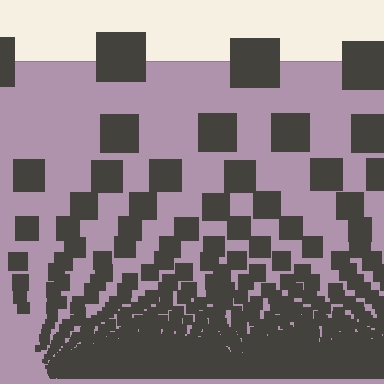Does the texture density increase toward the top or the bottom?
Density increases toward the bottom.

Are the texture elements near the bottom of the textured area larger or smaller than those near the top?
Smaller. The gradient is inverted — elements near the bottom are smaller and denser.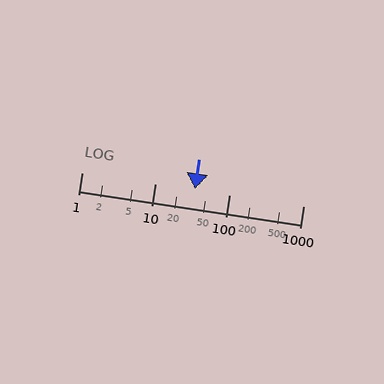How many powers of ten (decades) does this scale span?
The scale spans 3 decades, from 1 to 1000.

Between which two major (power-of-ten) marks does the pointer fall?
The pointer is between 10 and 100.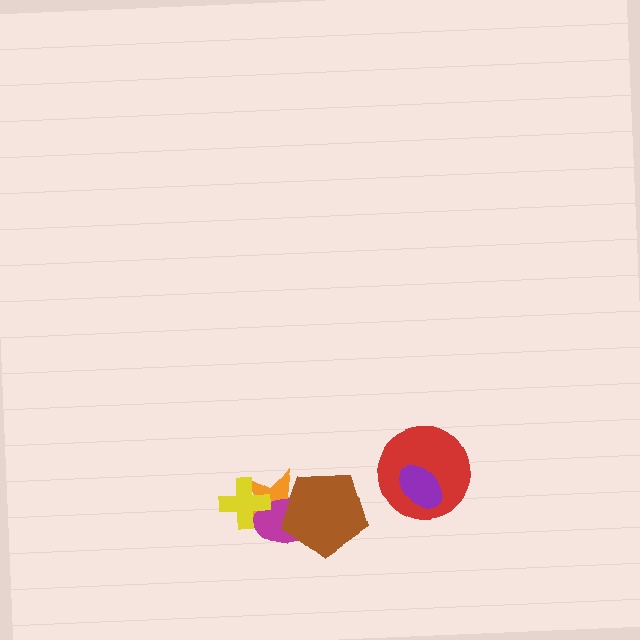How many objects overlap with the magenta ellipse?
3 objects overlap with the magenta ellipse.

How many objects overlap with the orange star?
3 objects overlap with the orange star.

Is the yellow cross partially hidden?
No, no other shape covers it.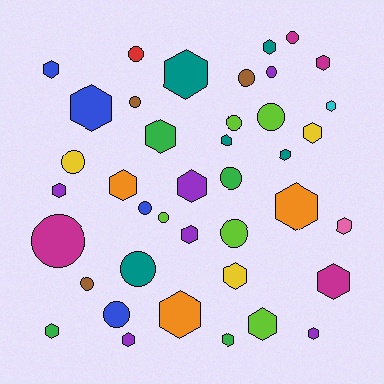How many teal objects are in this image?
There are 5 teal objects.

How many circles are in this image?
There are 16 circles.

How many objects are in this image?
There are 40 objects.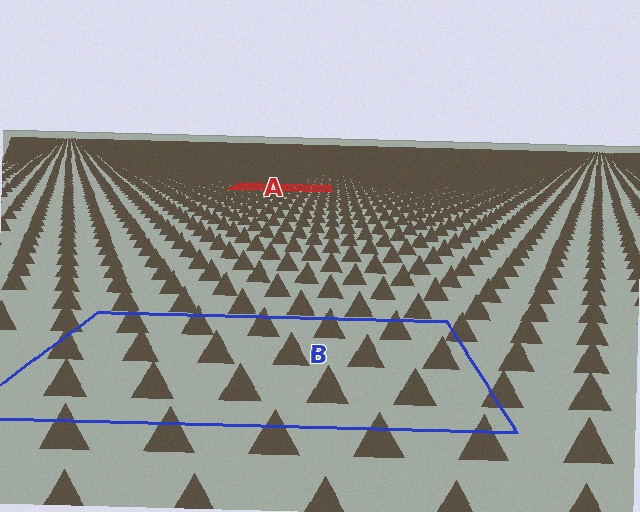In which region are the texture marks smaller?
The texture marks are smaller in region A, because it is farther away.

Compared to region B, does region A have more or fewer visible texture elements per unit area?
Region A has more texture elements per unit area — they are packed more densely because it is farther away.